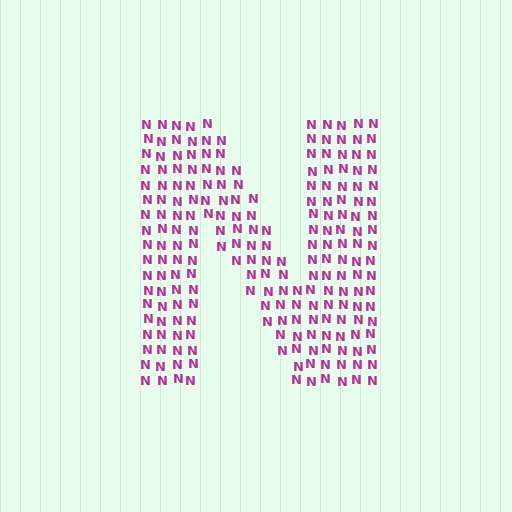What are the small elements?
The small elements are letter N's.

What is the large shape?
The large shape is the letter N.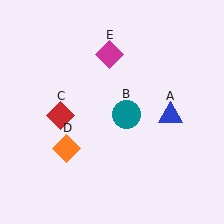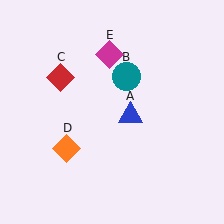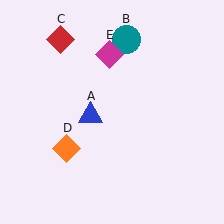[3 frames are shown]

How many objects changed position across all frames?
3 objects changed position: blue triangle (object A), teal circle (object B), red diamond (object C).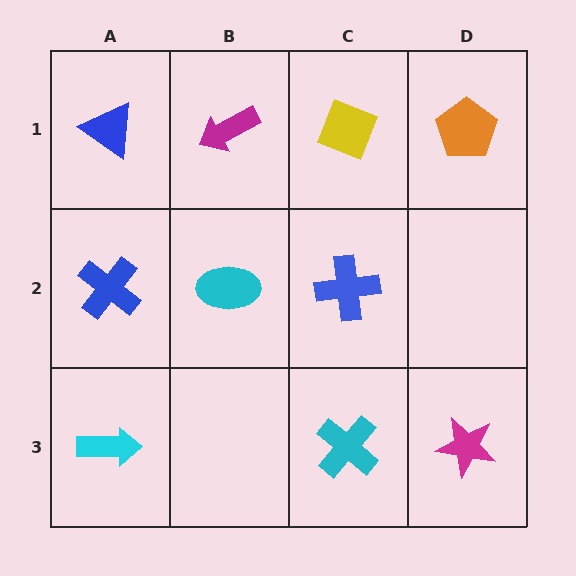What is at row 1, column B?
A magenta arrow.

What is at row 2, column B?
A cyan ellipse.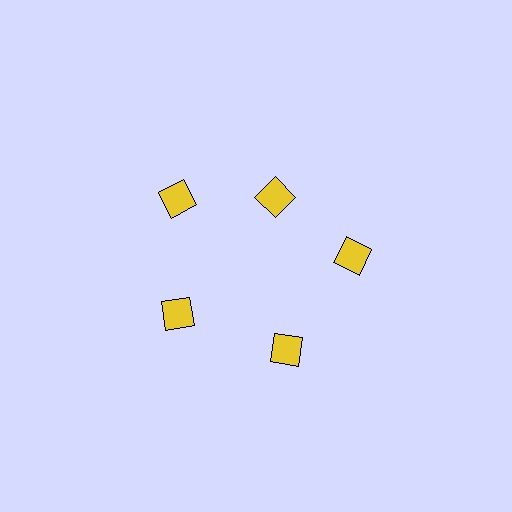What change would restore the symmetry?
The symmetry would be restored by moving it outward, back onto the ring so that all 5 squares sit at equal angles and equal distance from the center.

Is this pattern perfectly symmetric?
No. The 5 yellow squares are arranged in a ring, but one element near the 1 o'clock position is pulled inward toward the center, breaking the 5-fold rotational symmetry.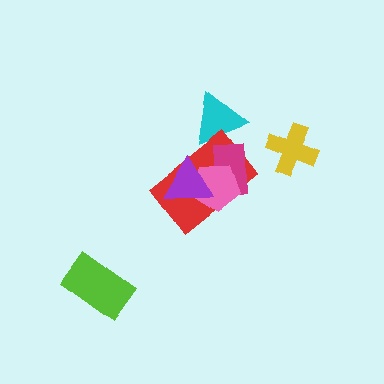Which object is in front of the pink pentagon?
The purple triangle is in front of the pink pentagon.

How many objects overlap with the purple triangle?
3 objects overlap with the purple triangle.